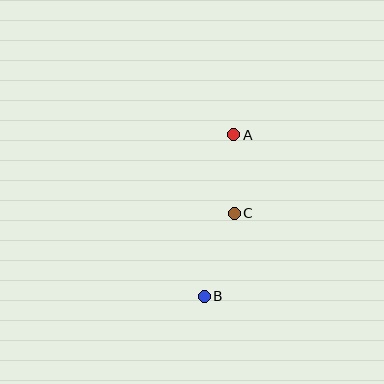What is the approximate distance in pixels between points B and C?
The distance between B and C is approximately 88 pixels.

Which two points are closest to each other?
Points A and C are closest to each other.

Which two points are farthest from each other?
Points A and B are farthest from each other.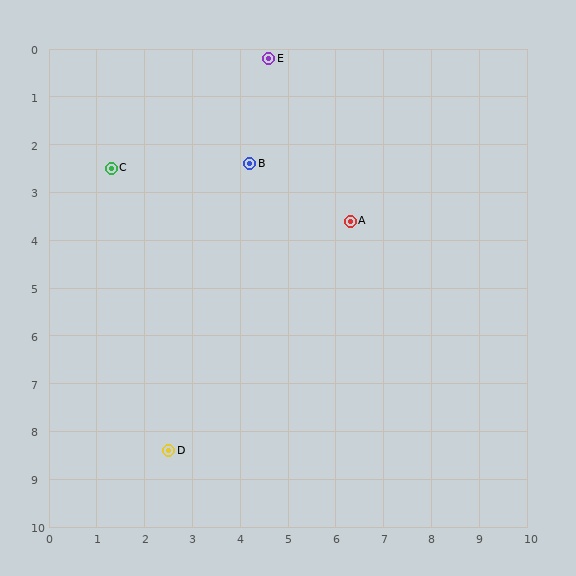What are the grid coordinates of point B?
Point B is at approximately (4.2, 2.4).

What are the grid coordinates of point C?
Point C is at approximately (1.3, 2.5).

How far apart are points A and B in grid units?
Points A and B are about 2.4 grid units apart.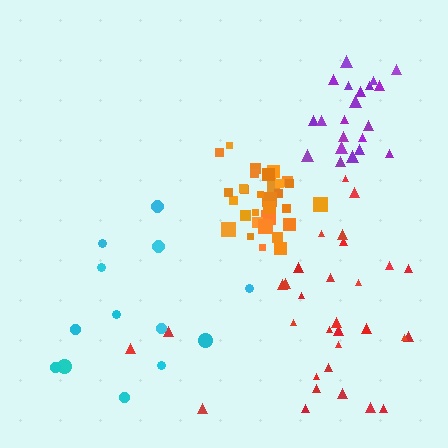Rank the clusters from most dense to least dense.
orange, purple, red, cyan.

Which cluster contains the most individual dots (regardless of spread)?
Orange (32).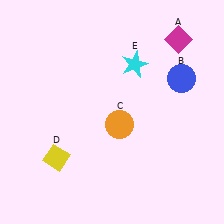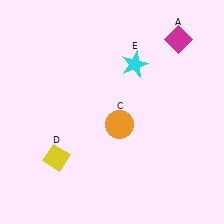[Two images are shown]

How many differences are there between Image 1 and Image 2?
There is 1 difference between the two images.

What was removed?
The blue circle (B) was removed in Image 2.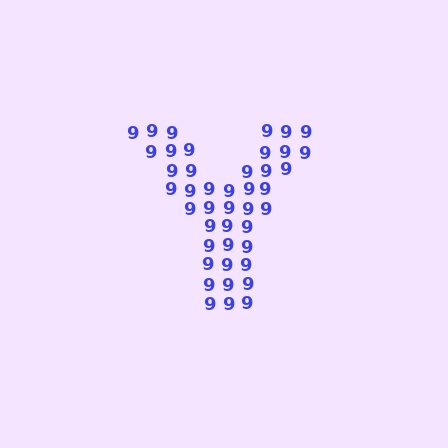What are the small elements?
The small elements are digit 9's.